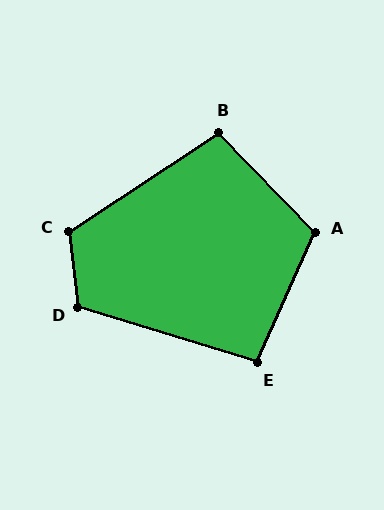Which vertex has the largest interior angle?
C, at approximately 117 degrees.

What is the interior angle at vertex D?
Approximately 114 degrees (obtuse).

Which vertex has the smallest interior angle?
E, at approximately 97 degrees.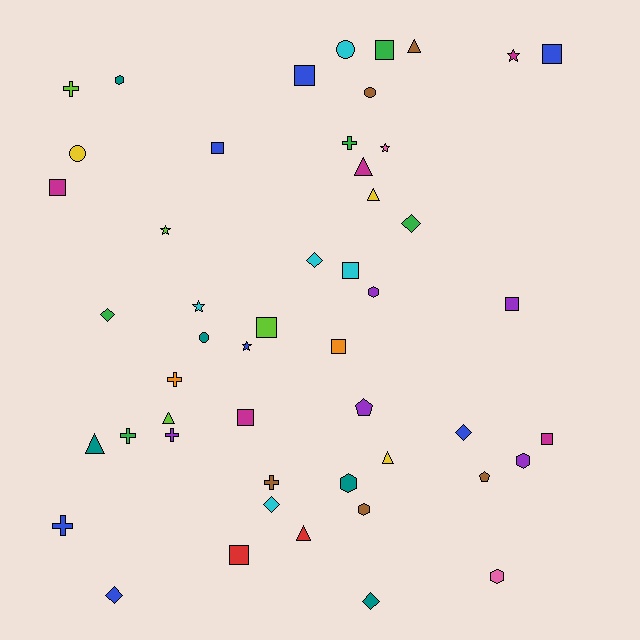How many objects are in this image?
There are 50 objects.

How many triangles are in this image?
There are 7 triangles.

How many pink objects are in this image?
There are 2 pink objects.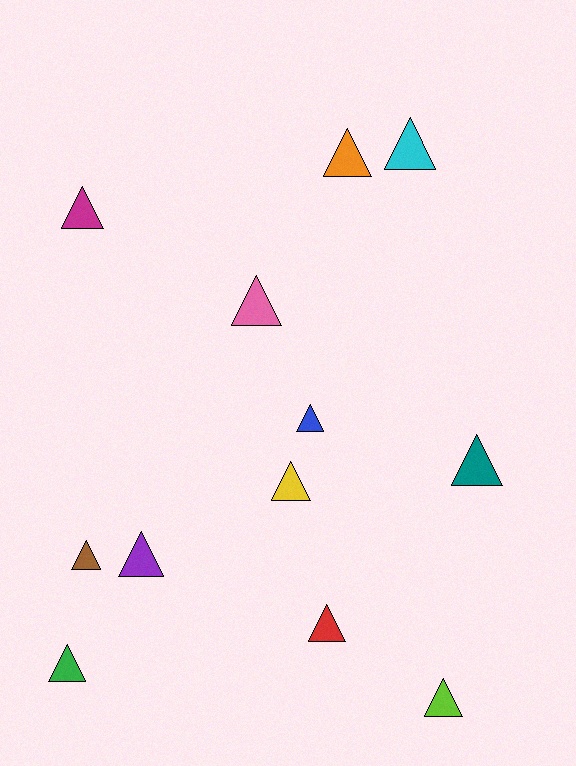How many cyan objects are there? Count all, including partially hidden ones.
There is 1 cyan object.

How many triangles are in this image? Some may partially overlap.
There are 12 triangles.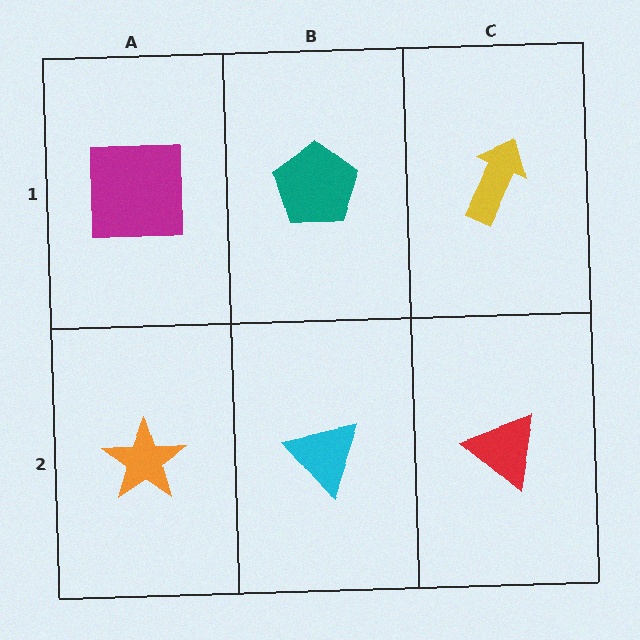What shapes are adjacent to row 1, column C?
A red triangle (row 2, column C), a teal pentagon (row 1, column B).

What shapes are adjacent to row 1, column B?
A cyan triangle (row 2, column B), a magenta square (row 1, column A), a yellow arrow (row 1, column C).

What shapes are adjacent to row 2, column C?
A yellow arrow (row 1, column C), a cyan triangle (row 2, column B).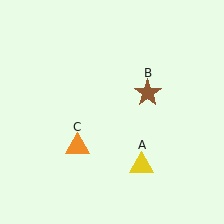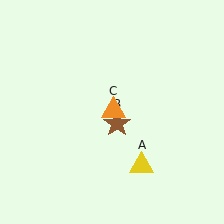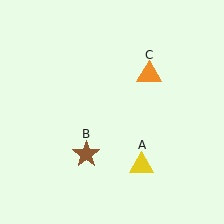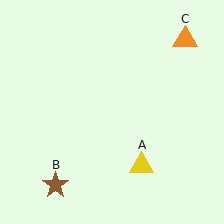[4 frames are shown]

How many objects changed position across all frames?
2 objects changed position: brown star (object B), orange triangle (object C).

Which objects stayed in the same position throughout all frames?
Yellow triangle (object A) remained stationary.